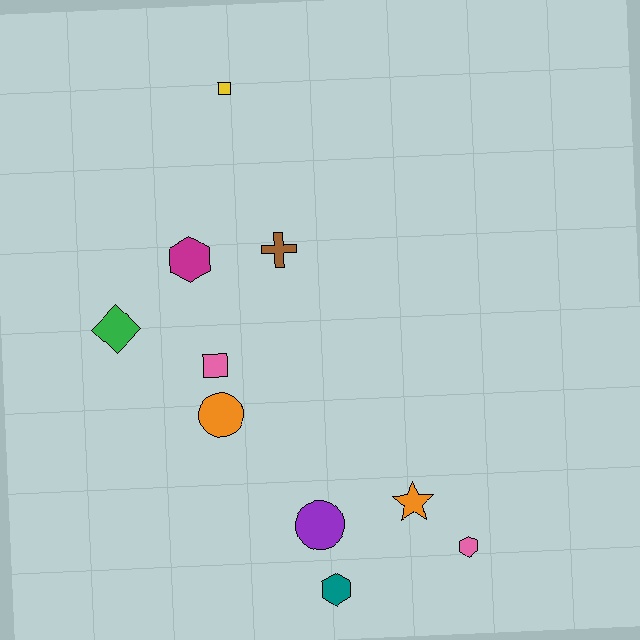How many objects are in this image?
There are 10 objects.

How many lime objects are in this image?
There are no lime objects.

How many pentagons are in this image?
There are no pentagons.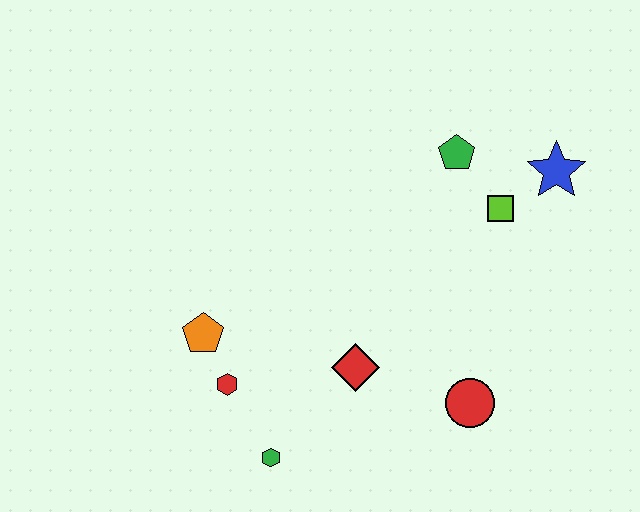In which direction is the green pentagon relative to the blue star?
The green pentagon is to the left of the blue star.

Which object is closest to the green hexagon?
The red hexagon is closest to the green hexagon.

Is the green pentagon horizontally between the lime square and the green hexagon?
Yes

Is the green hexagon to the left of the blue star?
Yes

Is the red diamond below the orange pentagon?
Yes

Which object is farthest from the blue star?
The green hexagon is farthest from the blue star.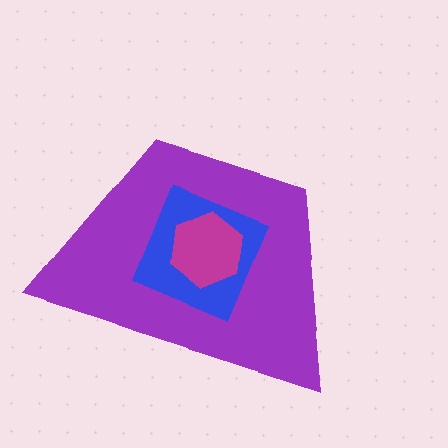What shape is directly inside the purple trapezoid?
The blue square.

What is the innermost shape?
The magenta hexagon.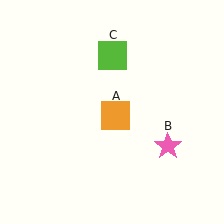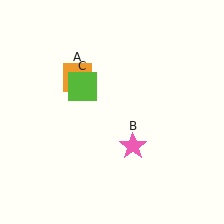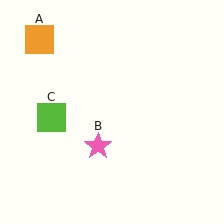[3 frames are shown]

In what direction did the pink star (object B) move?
The pink star (object B) moved left.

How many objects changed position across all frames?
3 objects changed position: orange square (object A), pink star (object B), lime square (object C).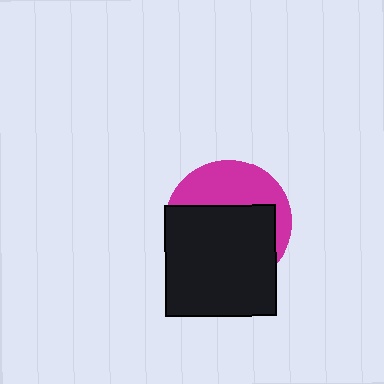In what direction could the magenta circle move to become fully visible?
The magenta circle could move up. That would shift it out from behind the black square entirely.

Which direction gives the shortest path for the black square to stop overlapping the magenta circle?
Moving down gives the shortest separation.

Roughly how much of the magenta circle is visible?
A small part of it is visible (roughly 39%).